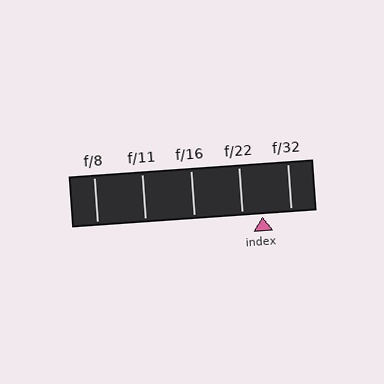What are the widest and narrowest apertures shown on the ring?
The widest aperture shown is f/8 and the narrowest is f/32.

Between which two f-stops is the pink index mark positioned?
The index mark is between f/22 and f/32.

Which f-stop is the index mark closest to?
The index mark is closest to f/22.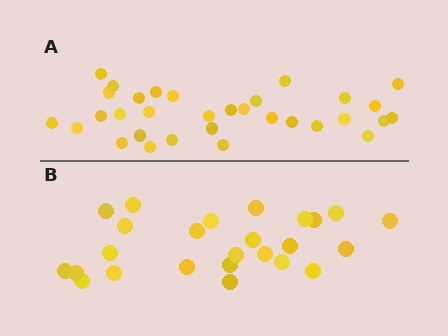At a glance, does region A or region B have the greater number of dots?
Region A (the top region) has more dots.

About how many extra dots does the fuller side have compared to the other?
Region A has roughly 8 or so more dots than region B.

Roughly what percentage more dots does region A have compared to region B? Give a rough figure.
About 30% more.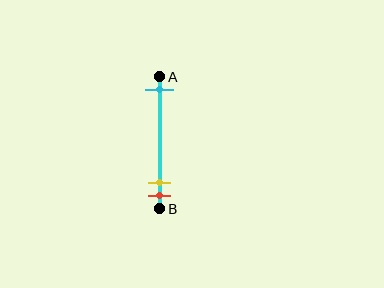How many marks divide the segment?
There are 3 marks dividing the segment.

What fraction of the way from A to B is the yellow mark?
The yellow mark is approximately 80% (0.8) of the way from A to B.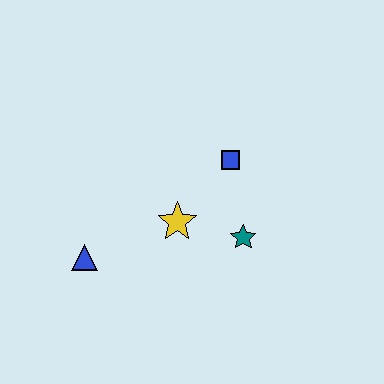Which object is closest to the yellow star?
The teal star is closest to the yellow star.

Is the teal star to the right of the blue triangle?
Yes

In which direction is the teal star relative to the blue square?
The teal star is below the blue square.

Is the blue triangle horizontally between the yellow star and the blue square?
No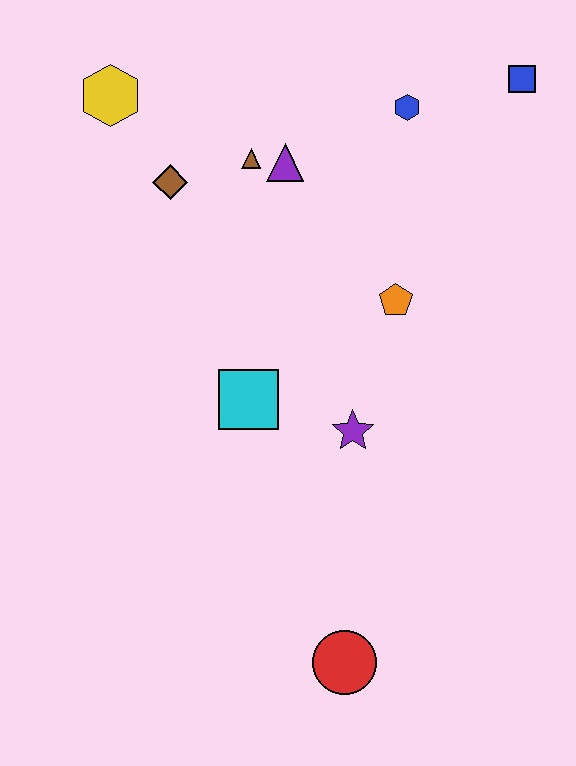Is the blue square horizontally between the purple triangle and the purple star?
No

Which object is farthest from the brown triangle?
The red circle is farthest from the brown triangle.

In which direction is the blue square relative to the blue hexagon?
The blue square is to the right of the blue hexagon.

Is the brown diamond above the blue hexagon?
No